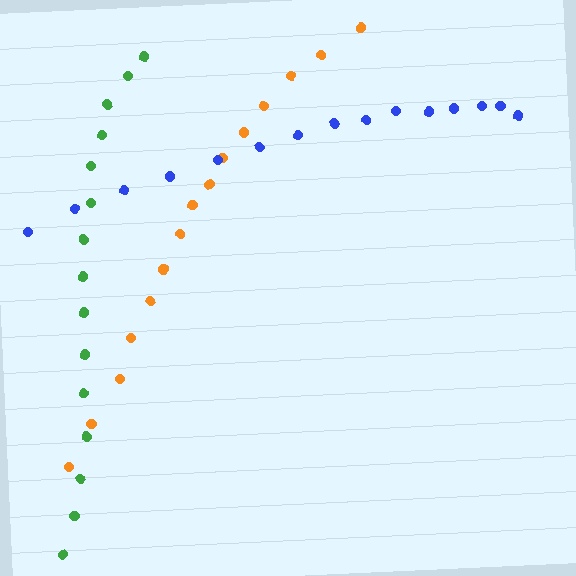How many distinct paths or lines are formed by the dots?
There are 3 distinct paths.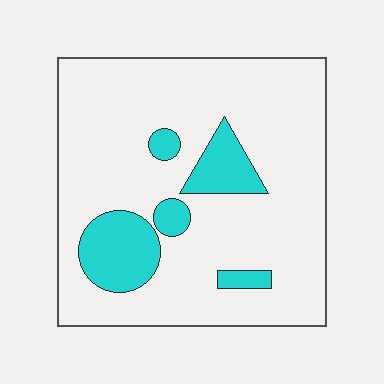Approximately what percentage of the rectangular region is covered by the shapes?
Approximately 15%.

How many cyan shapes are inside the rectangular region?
5.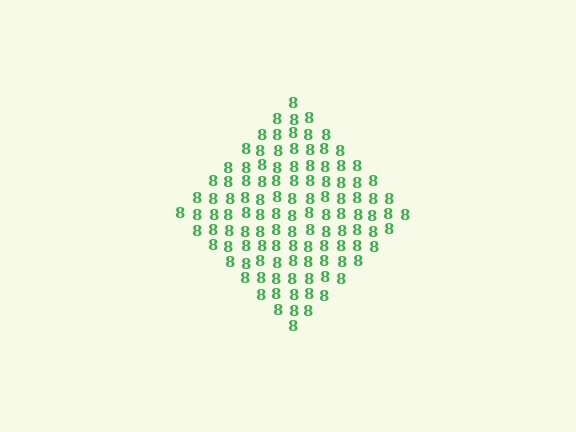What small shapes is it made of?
It is made of small digit 8's.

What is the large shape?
The large shape is a diamond.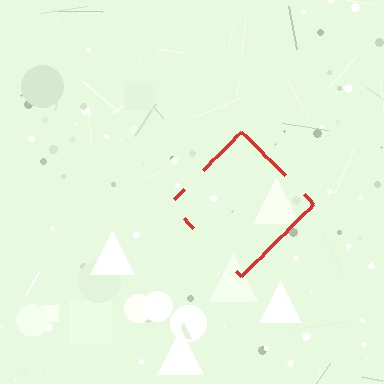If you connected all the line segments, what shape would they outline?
They would outline a diamond.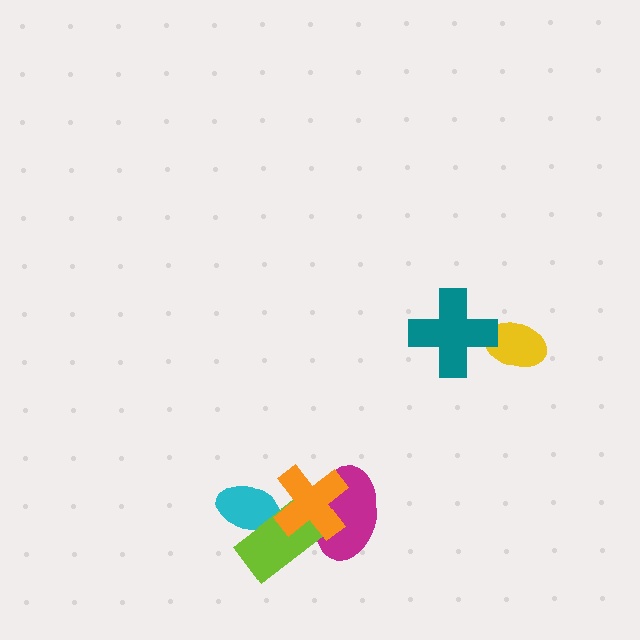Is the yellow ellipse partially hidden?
Yes, it is partially covered by another shape.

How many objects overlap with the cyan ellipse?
2 objects overlap with the cyan ellipse.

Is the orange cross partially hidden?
No, no other shape covers it.